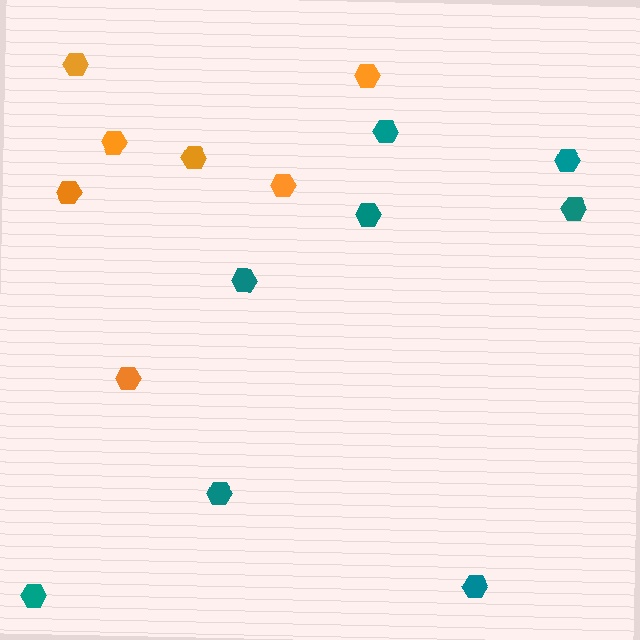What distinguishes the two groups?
There are 2 groups: one group of teal hexagons (8) and one group of orange hexagons (7).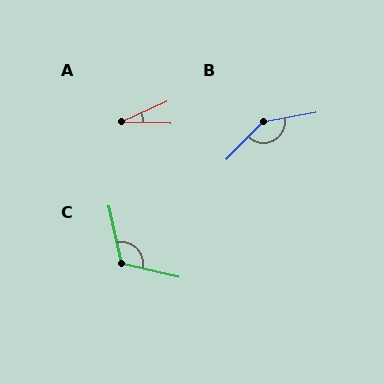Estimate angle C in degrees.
Approximately 115 degrees.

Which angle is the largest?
B, at approximately 145 degrees.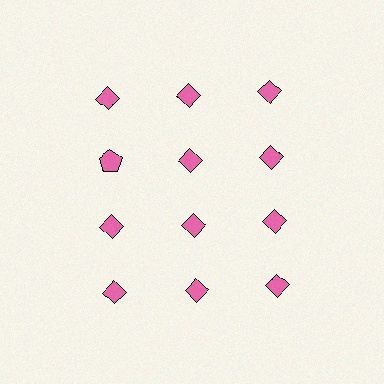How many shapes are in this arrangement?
There are 12 shapes arranged in a grid pattern.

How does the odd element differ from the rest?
It has a different shape: pentagon instead of diamond.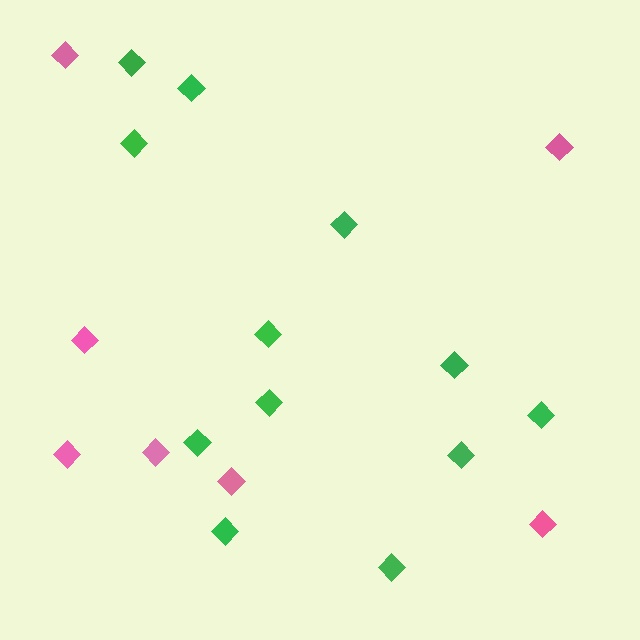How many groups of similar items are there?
There are 2 groups: one group of pink diamonds (7) and one group of green diamonds (12).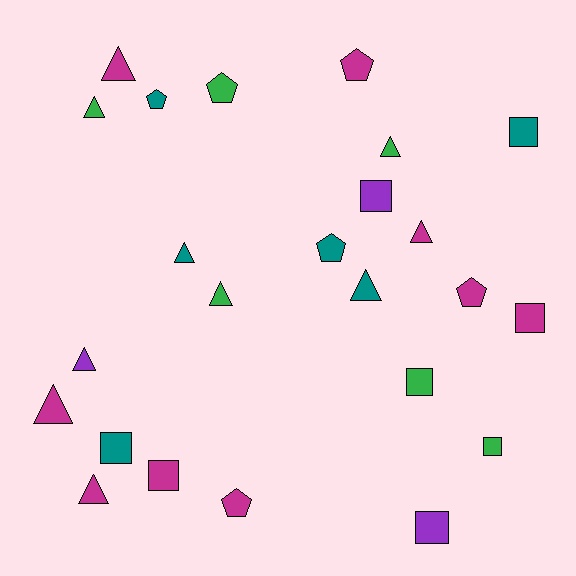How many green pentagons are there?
There is 1 green pentagon.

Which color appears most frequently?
Magenta, with 9 objects.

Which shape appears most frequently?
Triangle, with 10 objects.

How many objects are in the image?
There are 24 objects.